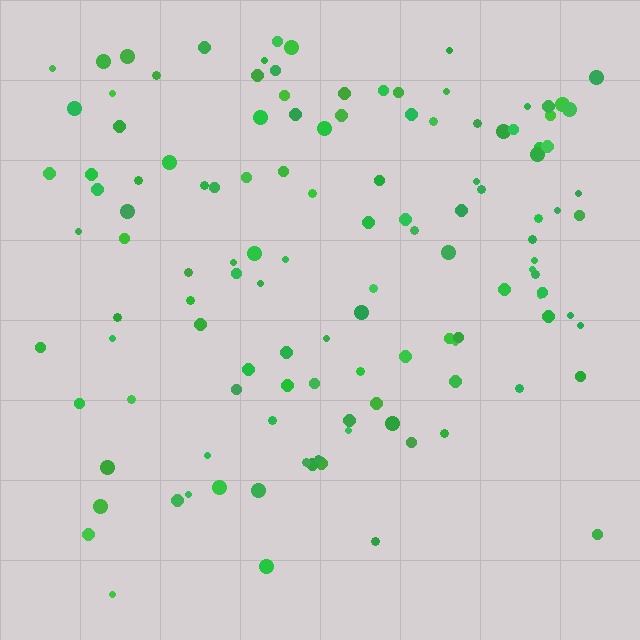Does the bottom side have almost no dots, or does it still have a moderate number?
Still a moderate number, just noticeably fewer than the top.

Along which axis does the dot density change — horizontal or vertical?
Vertical.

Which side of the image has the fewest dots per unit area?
The bottom.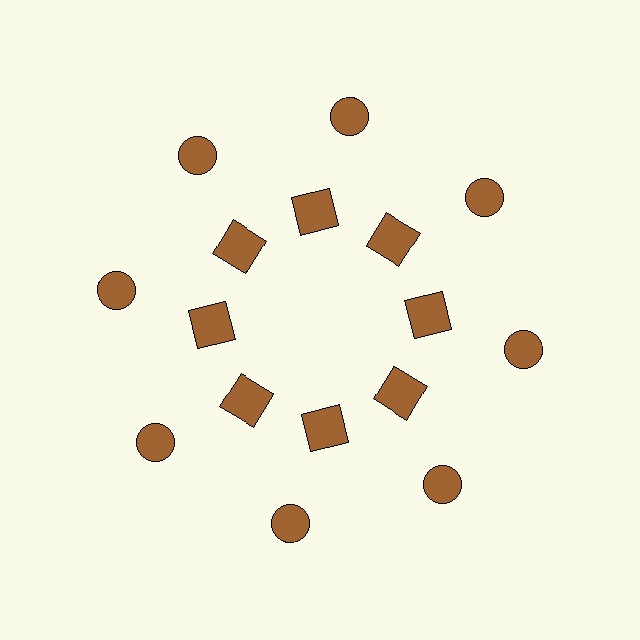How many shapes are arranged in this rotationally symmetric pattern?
There are 16 shapes, arranged in 8 groups of 2.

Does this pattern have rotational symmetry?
Yes, this pattern has 8-fold rotational symmetry. It looks the same after rotating 45 degrees around the center.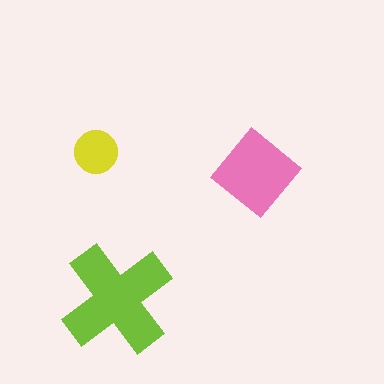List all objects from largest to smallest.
The lime cross, the pink diamond, the yellow circle.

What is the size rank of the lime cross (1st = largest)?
1st.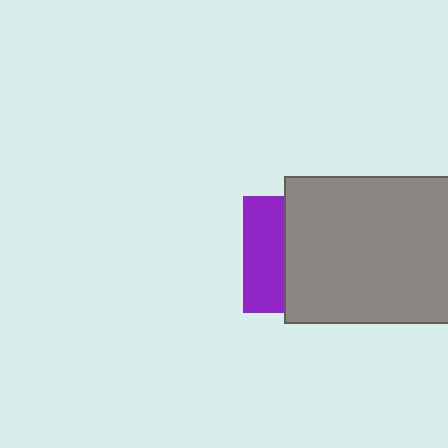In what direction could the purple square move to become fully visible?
The purple square could move left. That would shift it out from behind the gray rectangle entirely.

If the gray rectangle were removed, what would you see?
You would see the complete purple square.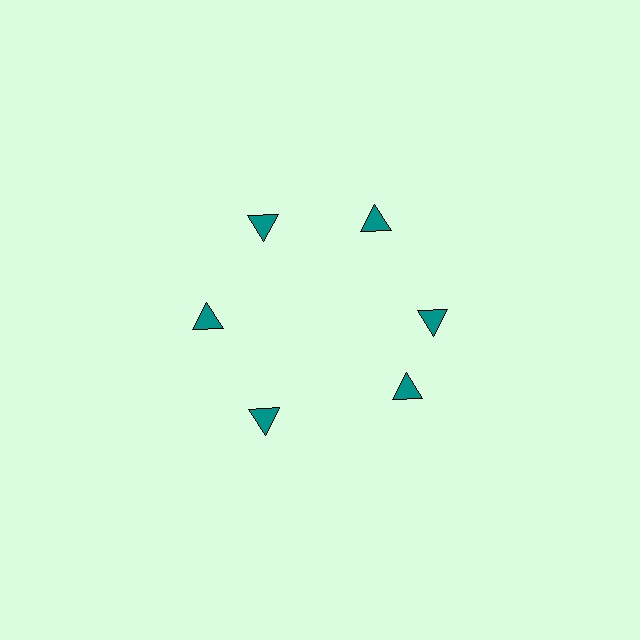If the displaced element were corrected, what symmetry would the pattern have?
It would have 6-fold rotational symmetry — the pattern would map onto itself every 60 degrees.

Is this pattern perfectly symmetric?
No. The 6 teal triangles are arranged in a ring, but one element near the 5 o'clock position is rotated out of alignment along the ring, breaking the 6-fold rotational symmetry.